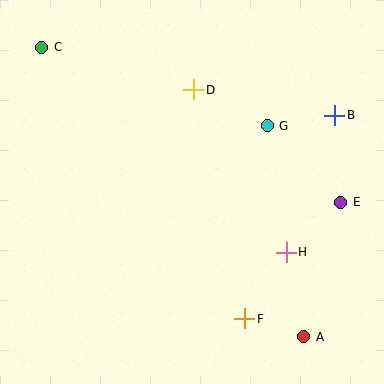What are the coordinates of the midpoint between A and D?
The midpoint between A and D is at (249, 213).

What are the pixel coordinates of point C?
Point C is at (42, 47).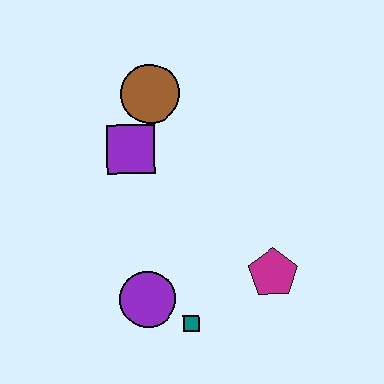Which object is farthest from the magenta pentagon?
The brown circle is farthest from the magenta pentagon.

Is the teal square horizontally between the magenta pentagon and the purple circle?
Yes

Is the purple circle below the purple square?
Yes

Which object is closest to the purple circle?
The teal square is closest to the purple circle.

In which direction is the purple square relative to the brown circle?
The purple square is below the brown circle.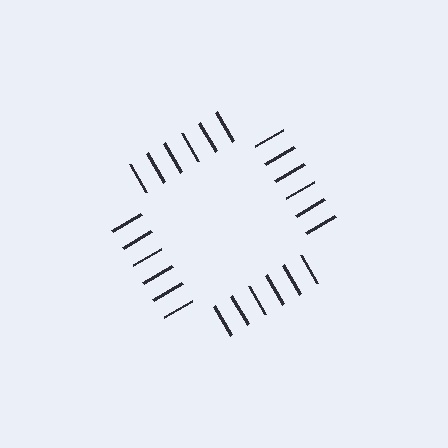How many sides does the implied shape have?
4 sides — the line-ends trace a square.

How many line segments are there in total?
24 — 6 along each of the 4 edges.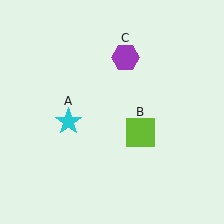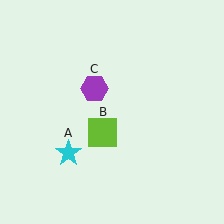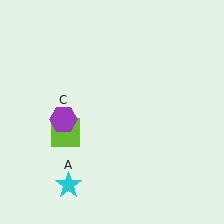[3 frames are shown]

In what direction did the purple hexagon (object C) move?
The purple hexagon (object C) moved down and to the left.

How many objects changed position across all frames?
3 objects changed position: cyan star (object A), lime square (object B), purple hexagon (object C).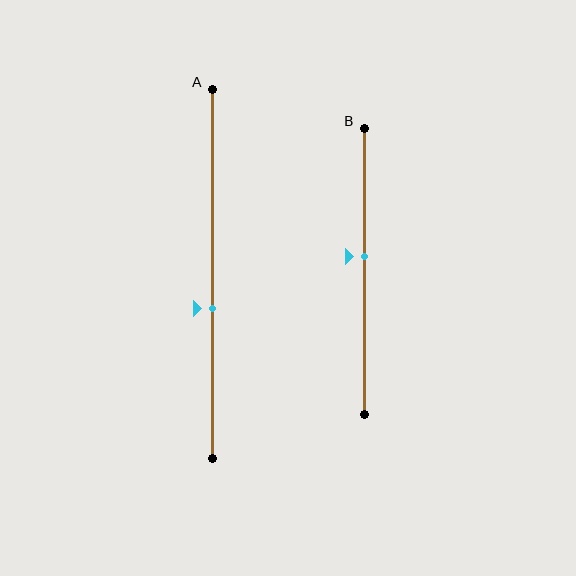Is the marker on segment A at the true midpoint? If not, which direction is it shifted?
No, the marker on segment A is shifted downward by about 9% of the segment length.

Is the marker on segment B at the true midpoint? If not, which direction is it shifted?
No, the marker on segment B is shifted upward by about 5% of the segment length.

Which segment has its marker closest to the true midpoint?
Segment B has its marker closest to the true midpoint.